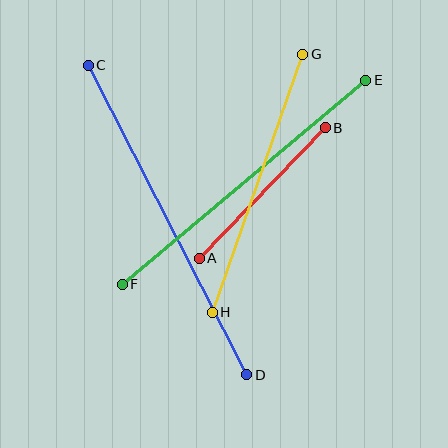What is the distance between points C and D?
The distance is approximately 348 pixels.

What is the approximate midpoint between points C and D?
The midpoint is at approximately (168, 220) pixels.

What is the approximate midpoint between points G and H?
The midpoint is at approximately (257, 183) pixels.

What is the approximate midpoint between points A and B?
The midpoint is at approximately (262, 193) pixels.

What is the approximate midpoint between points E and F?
The midpoint is at approximately (244, 182) pixels.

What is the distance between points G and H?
The distance is approximately 274 pixels.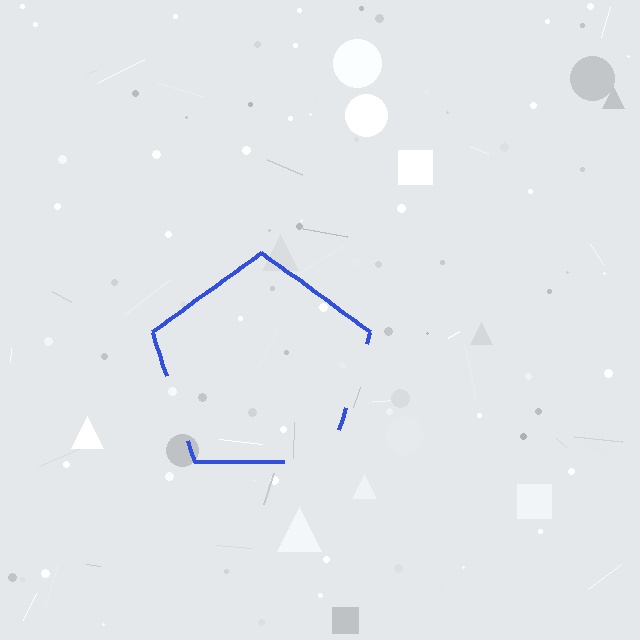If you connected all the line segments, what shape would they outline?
They would outline a pentagon.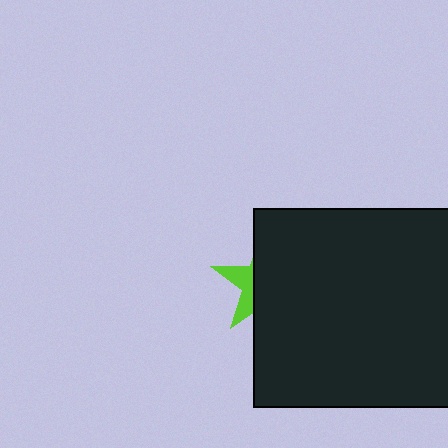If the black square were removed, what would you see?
You would see the complete lime star.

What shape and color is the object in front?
The object in front is a black square.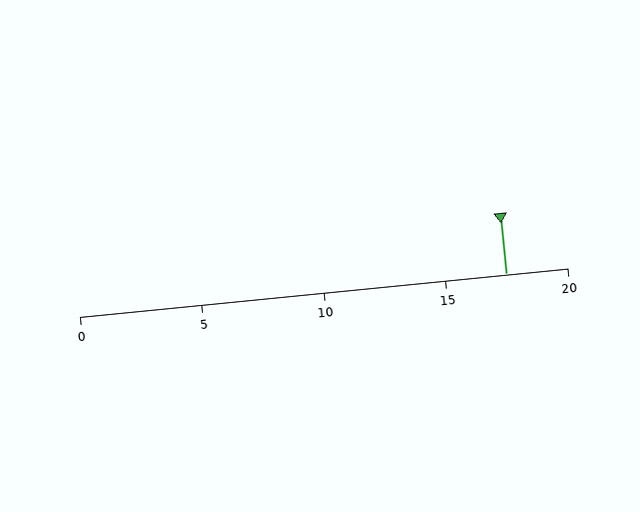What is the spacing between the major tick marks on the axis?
The major ticks are spaced 5 apart.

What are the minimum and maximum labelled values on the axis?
The axis runs from 0 to 20.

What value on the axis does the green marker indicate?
The marker indicates approximately 17.5.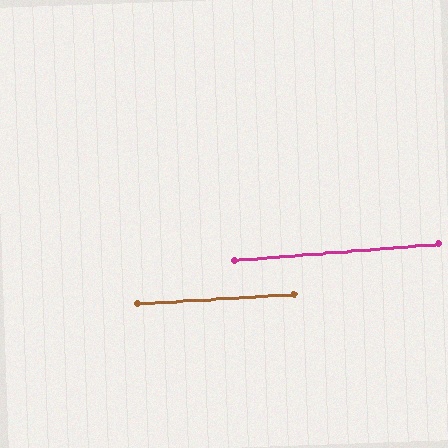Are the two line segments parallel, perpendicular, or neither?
Parallel — their directions differ by only 0.9°.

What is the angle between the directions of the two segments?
Approximately 1 degree.